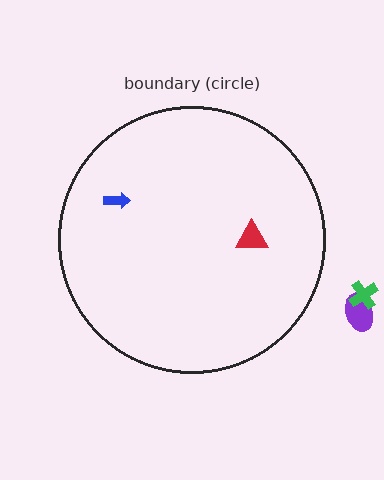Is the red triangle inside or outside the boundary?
Inside.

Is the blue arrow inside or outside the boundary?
Inside.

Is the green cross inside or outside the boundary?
Outside.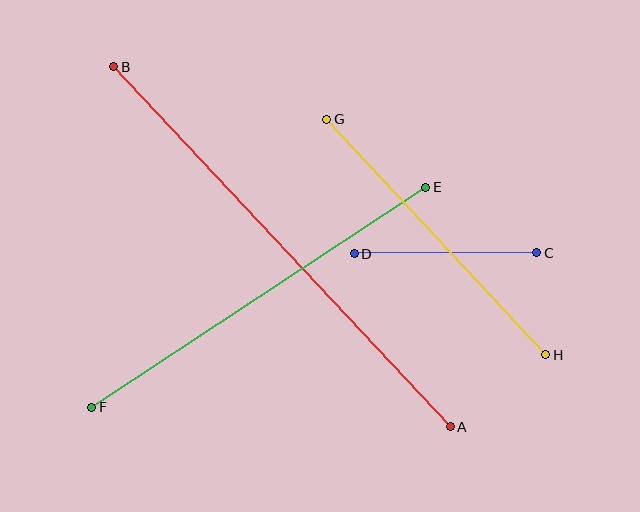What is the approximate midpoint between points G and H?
The midpoint is at approximately (436, 237) pixels.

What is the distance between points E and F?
The distance is approximately 400 pixels.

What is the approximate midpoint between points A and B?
The midpoint is at approximately (282, 247) pixels.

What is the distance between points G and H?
The distance is approximately 321 pixels.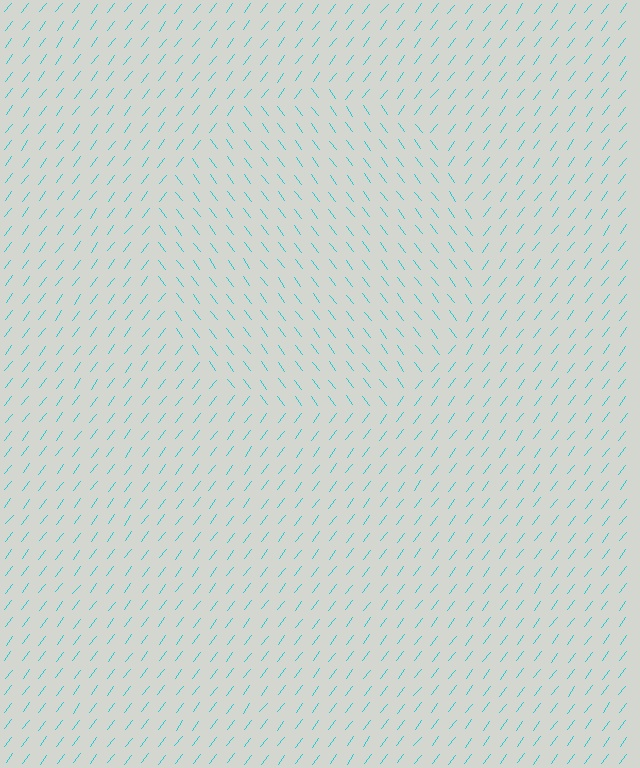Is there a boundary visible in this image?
Yes, there is a texture boundary formed by a change in line orientation.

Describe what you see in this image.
The image is filled with small cyan line segments. A circle region in the image has lines oriented differently from the surrounding lines, creating a visible texture boundary.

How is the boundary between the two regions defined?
The boundary is defined purely by a change in line orientation (approximately 74 degrees difference). All lines are the same color and thickness.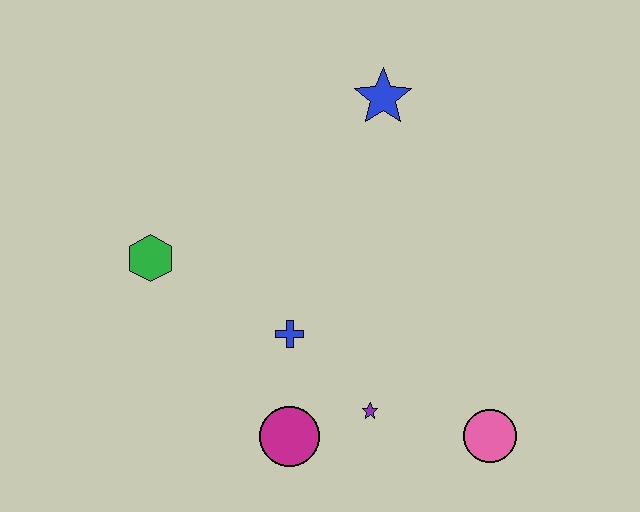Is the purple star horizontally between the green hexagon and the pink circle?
Yes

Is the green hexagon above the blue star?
No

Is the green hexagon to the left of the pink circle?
Yes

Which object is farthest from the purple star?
The blue star is farthest from the purple star.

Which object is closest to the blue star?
The blue cross is closest to the blue star.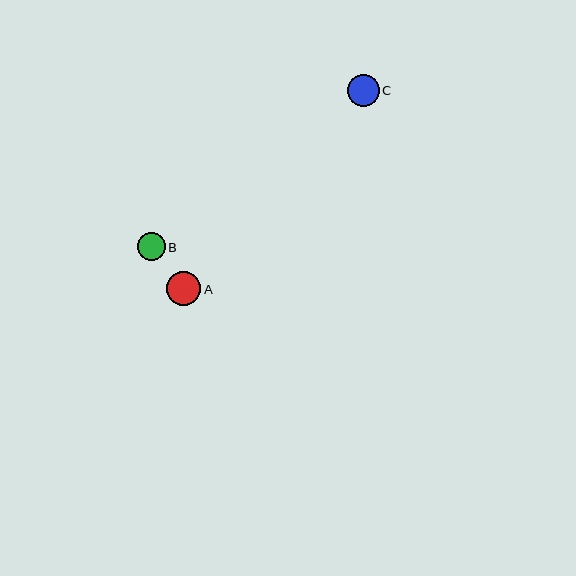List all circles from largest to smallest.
From largest to smallest: A, C, B.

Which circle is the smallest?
Circle B is the smallest with a size of approximately 28 pixels.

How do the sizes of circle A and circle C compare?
Circle A and circle C are approximately the same size.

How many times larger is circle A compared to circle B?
Circle A is approximately 1.2 times the size of circle B.